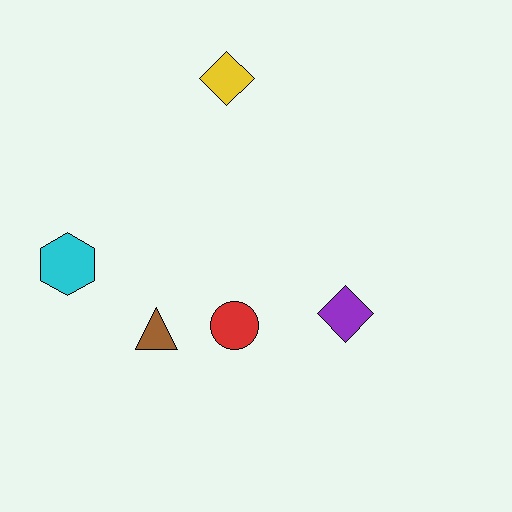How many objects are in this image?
There are 5 objects.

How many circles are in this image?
There is 1 circle.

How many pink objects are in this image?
There are no pink objects.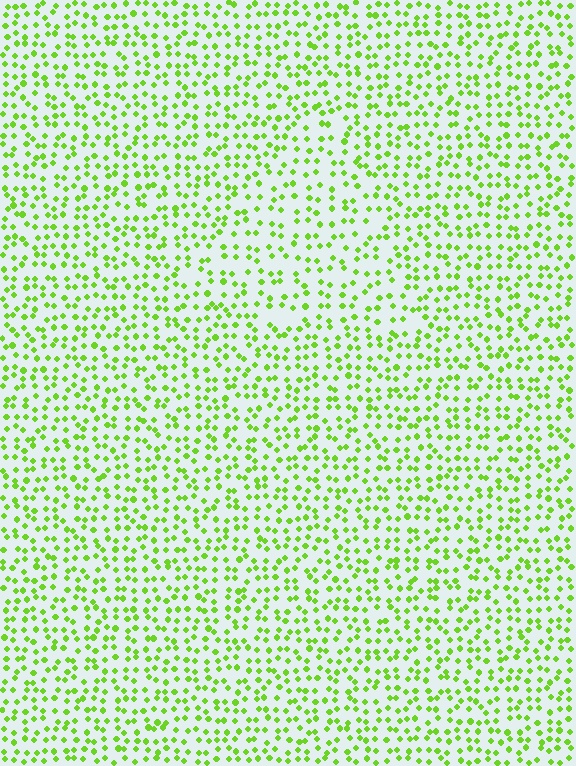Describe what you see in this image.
The image contains small lime elements arranged at two different densities. A triangle-shaped region is visible where the elements are less densely packed than the surrounding area.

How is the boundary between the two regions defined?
The boundary is defined by a change in element density (approximately 1.4x ratio). All elements are the same color, size, and shape.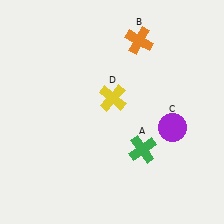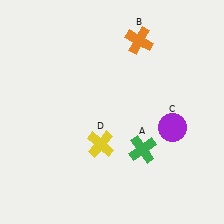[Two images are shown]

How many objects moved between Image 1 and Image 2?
1 object moved between the two images.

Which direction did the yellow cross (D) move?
The yellow cross (D) moved down.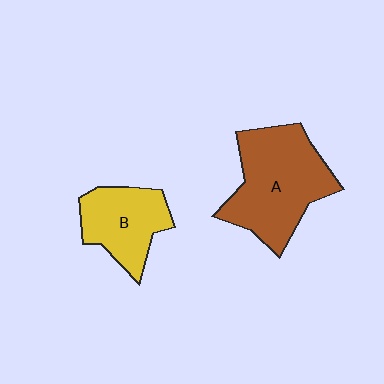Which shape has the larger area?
Shape A (brown).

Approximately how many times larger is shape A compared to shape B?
Approximately 1.6 times.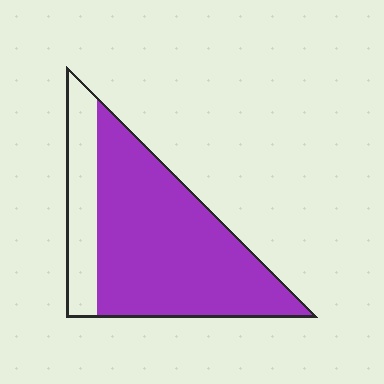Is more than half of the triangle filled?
Yes.